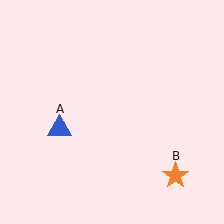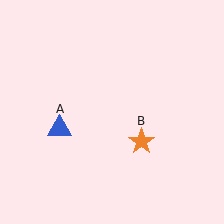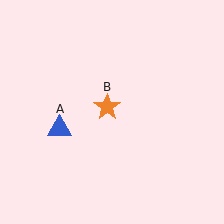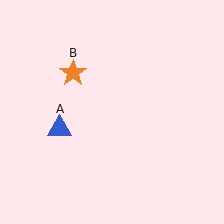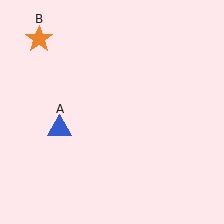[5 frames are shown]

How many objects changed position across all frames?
1 object changed position: orange star (object B).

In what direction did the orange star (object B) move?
The orange star (object B) moved up and to the left.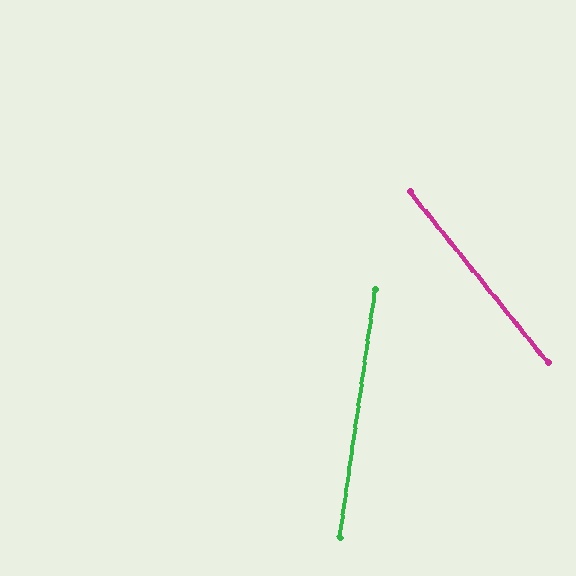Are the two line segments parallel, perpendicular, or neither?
Neither parallel nor perpendicular — they differ by about 47°.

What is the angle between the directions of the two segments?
Approximately 47 degrees.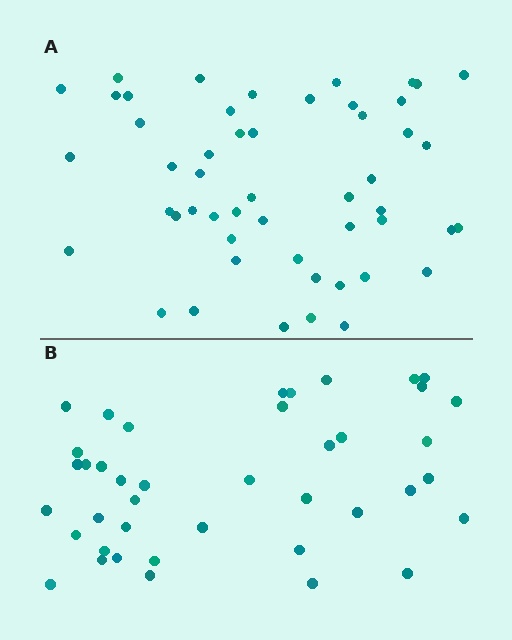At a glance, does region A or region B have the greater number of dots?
Region A (the top region) has more dots.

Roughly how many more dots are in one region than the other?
Region A has roughly 10 or so more dots than region B.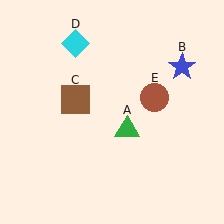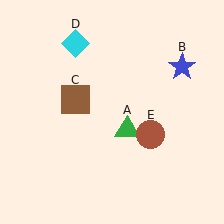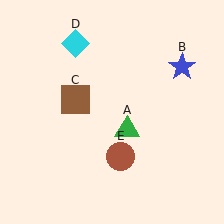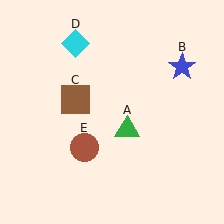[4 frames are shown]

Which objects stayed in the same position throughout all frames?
Green triangle (object A) and blue star (object B) and brown square (object C) and cyan diamond (object D) remained stationary.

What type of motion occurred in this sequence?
The brown circle (object E) rotated clockwise around the center of the scene.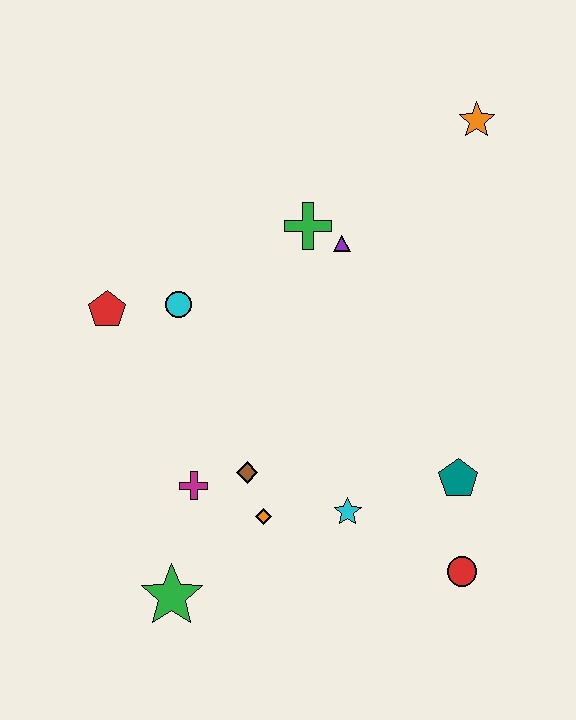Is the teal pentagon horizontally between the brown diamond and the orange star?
Yes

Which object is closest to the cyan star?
The orange diamond is closest to the cyan star.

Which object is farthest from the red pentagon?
The red circle is farthest from the red pentagon.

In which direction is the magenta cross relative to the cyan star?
The magenta cross is to the left of the cyan star.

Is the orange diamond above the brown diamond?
No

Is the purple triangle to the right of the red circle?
No